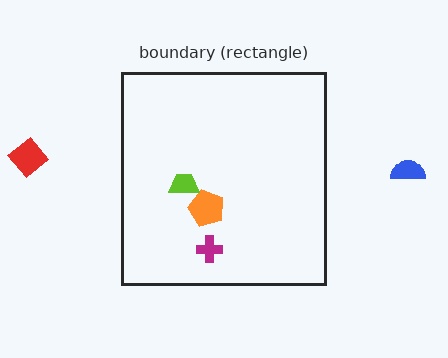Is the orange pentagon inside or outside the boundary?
Inside.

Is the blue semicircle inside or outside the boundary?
Outside.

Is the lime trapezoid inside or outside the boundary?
Inside.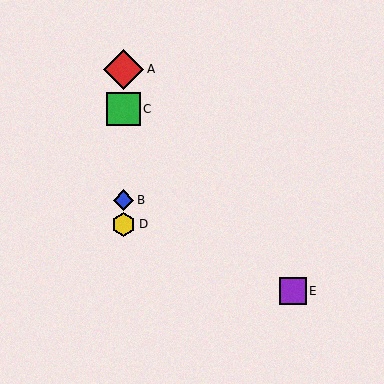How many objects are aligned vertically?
4 objects (A, B, C, D) are aligned vertically.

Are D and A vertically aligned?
Yes, both are at x≈124.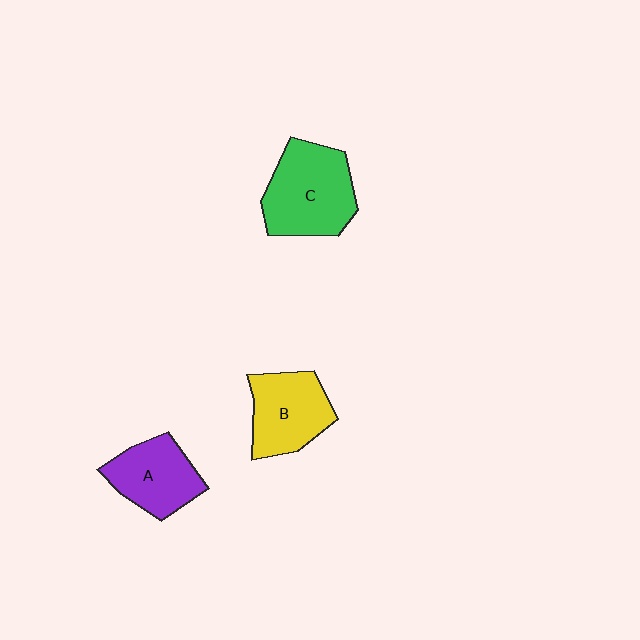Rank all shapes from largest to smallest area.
From largest to smallest: C (green), B (yellow), A (purple).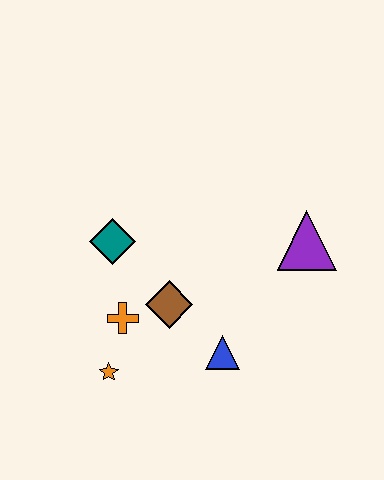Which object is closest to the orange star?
The orange cross is closest to the orange star.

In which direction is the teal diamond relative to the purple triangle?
The teal diamond is to the left of the purple triangle.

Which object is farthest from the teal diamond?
The purple triangle is farthest from the teal diamond.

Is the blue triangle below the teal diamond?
Yes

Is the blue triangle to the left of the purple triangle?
Yes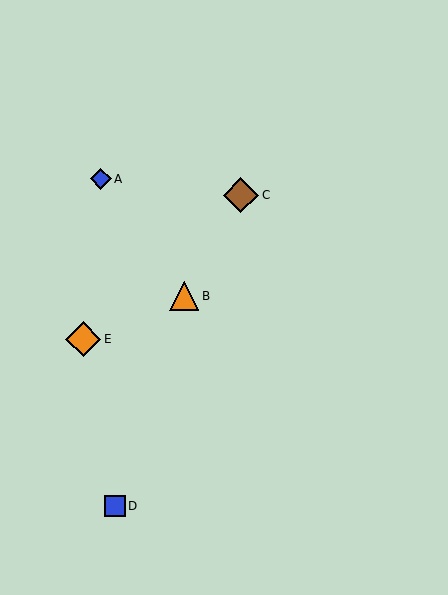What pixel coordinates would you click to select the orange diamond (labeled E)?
Click at (83, 339) to select the orange diamond E.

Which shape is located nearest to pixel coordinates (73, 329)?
The orange diamond (labeled E) at (83, 339) is nearest to that location.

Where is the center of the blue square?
The center of the blue square is at (115, 506).